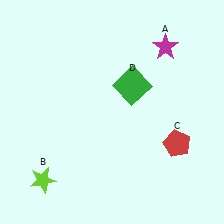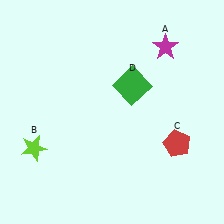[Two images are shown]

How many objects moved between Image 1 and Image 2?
1 object moved between the two images.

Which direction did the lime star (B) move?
The lime star (B) moved up.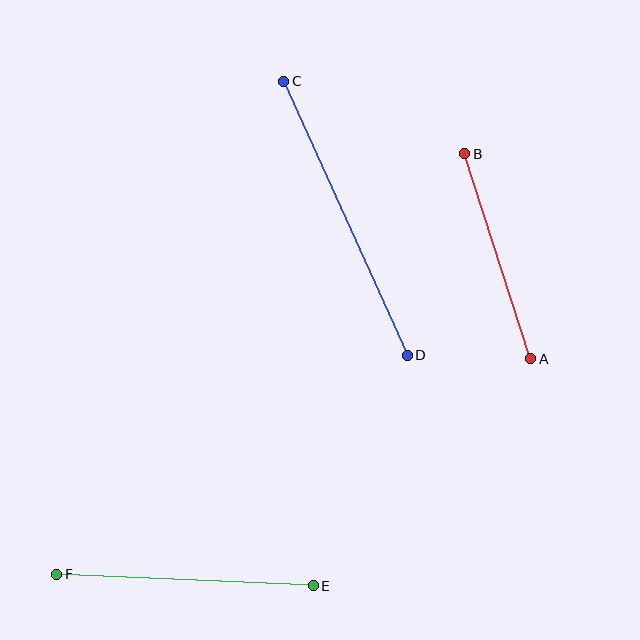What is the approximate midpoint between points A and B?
The midpoint is at approximately (498, 256) pixels.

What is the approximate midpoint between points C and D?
The midpoint is at approximately (345, 218) pixels.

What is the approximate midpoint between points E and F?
The midpoint is at approximately (185, 580) pixels.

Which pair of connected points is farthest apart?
Points C and D are farthest apart.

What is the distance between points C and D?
The distance is approximately 301 pixels.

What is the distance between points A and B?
The distance is approximately 215 pixels.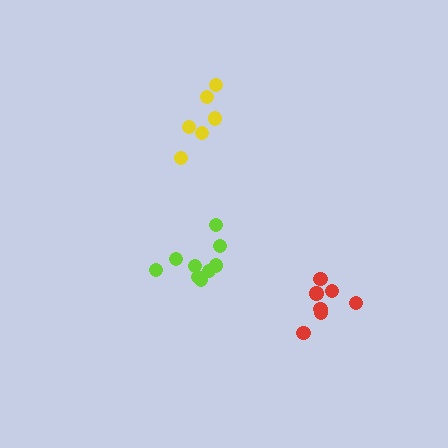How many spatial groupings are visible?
There are 3 spatial groupings.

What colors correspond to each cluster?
The clusters are colored: red, yellow, lime.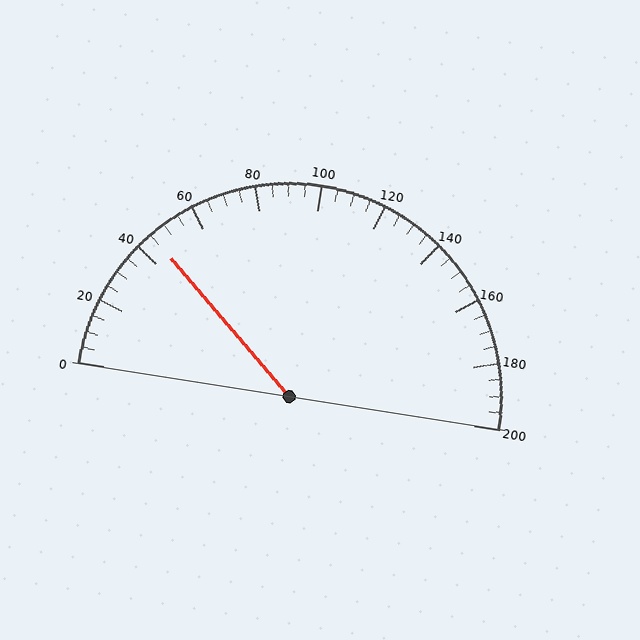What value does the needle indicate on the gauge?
The needle indicates approximately 45.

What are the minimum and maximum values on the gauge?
The gauge ranges from 0 to 200.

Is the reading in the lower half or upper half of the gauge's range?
The reading is in the lower half of the range (0 to 200).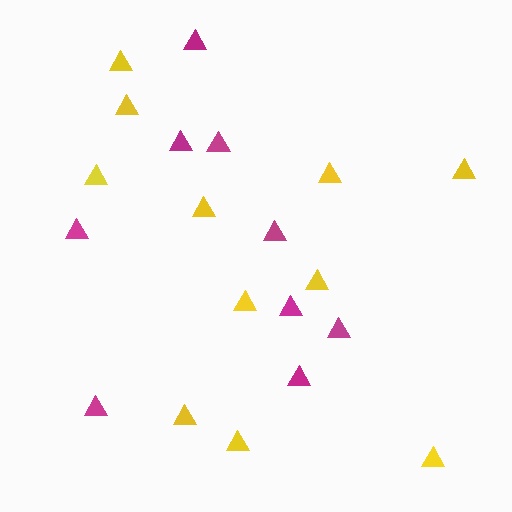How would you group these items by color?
There are 2 groups: one group of yellow triangles (11) and one group of magenta triangles (9).